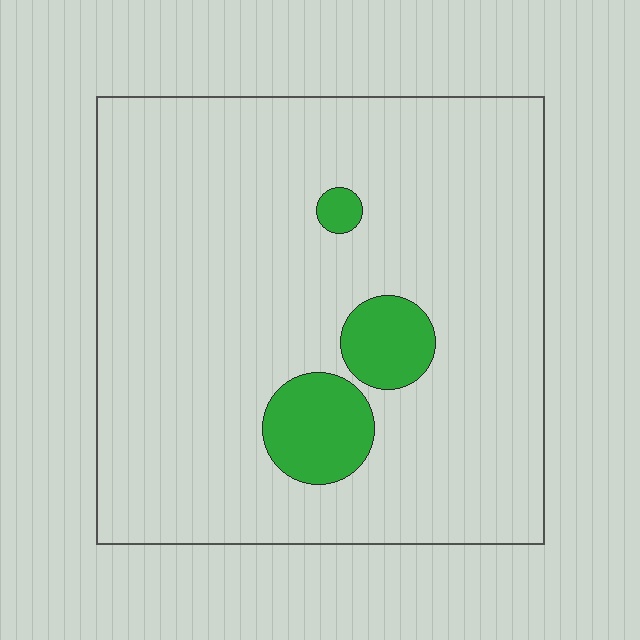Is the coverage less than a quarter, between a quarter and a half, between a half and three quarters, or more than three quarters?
Less than a quarter.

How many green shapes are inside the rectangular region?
3.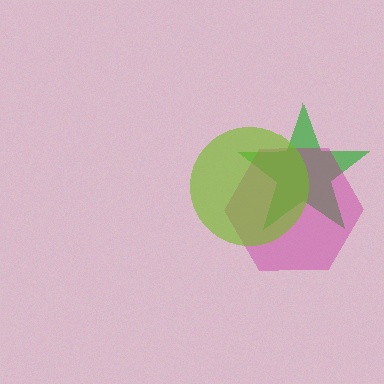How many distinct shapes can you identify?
There are 3 distinct shapes: a green star, a magenta hexagon, a lime circle.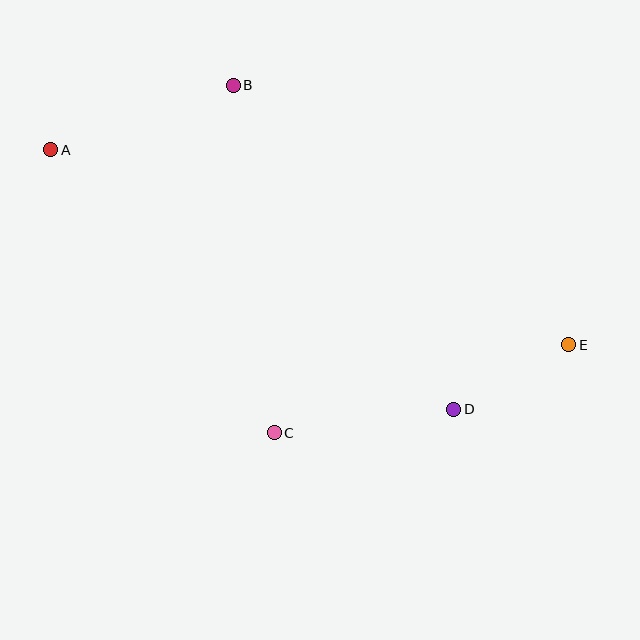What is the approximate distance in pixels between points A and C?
The distance between A and C is approximately 361 pixels.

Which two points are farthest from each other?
Points A and E are farthest from each other.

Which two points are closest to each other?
Points D and E are closest to each other.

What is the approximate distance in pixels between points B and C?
The distance between B and C is approximately 350 pixels.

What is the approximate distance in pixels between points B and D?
The distance between B and D is approximately 392 pixels.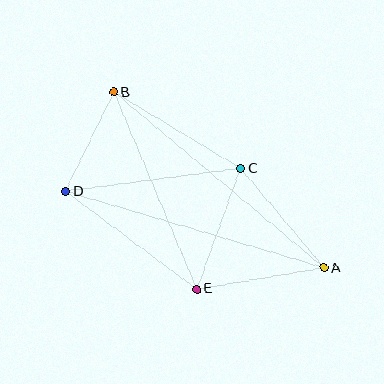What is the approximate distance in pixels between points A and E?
The distance between A and E is approximately 129 pixels.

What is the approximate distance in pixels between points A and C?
The distance between A and C is approximately 130 pixels.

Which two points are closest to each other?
Points B and D are closest to each other.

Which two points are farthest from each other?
Points A and B are farthest from each other.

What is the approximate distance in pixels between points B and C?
The distance between B and C is approximately 148 pixels.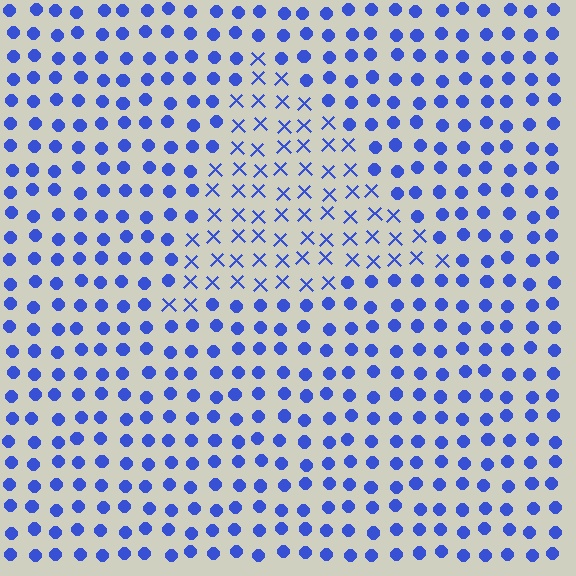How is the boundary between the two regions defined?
The boundary is defined by a change in element shape: X marks inside vs. circles outside. All elements share the same color and spacing.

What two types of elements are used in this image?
The image uses X marks inside the triangle region and circles outside it.